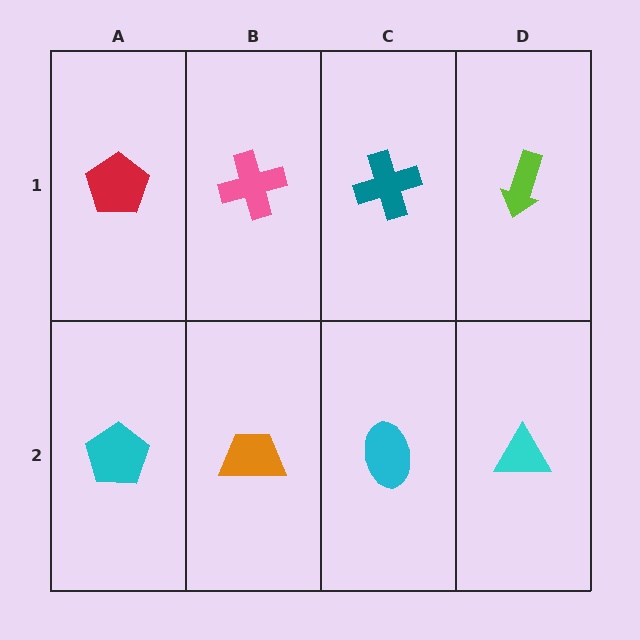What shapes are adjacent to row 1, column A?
A cyan pentagon (row 2, column A), a pink cross (row 1, column B).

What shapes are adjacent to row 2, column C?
A teal cross (row 1, column C), an orange trapezoid (row 2, column B), a cyan triangle (row 2, column D).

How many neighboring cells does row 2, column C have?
3.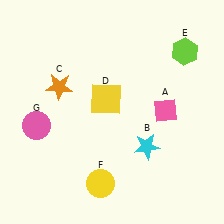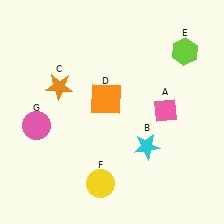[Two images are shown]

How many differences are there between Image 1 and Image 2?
There is 1 difference between the two images.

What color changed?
The square (D) changed from yellow in Image 1 to orange in Image 2.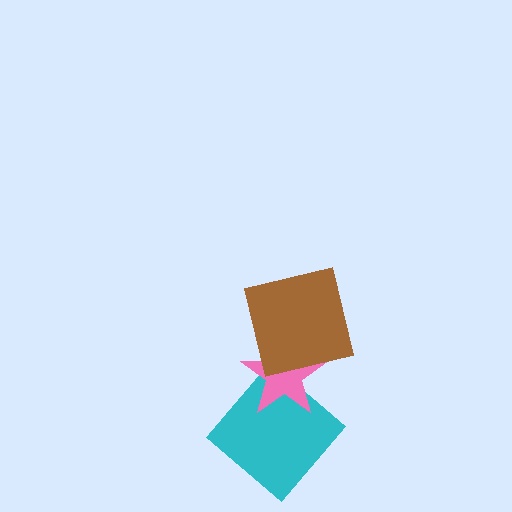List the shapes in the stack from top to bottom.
From top to bottom: the brown square, the pink star, the cyan diamond.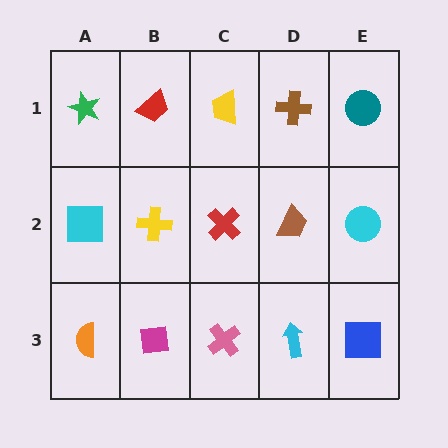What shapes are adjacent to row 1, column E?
A cyan circle (row 2, column E), a brown cross (row 1, column D).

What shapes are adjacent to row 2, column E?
A teal circle (row 1, column E), a blue square (row 3, column E), a brown trapezoid (row 2, column D).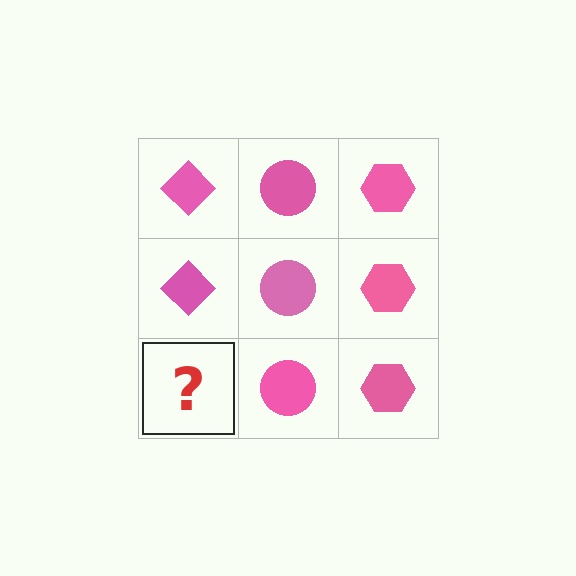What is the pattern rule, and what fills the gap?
The rule is that each column has a consistent shape. The gap should be filled with a pink diamond.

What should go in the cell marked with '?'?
The missing cell should contain a pink diamond.